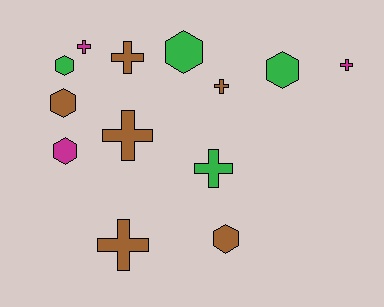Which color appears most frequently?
Brown, with 6 objects.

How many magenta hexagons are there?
There is 1 magenta hexagon.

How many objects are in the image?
There are 13 objects.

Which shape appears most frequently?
Cross, with 7 objects.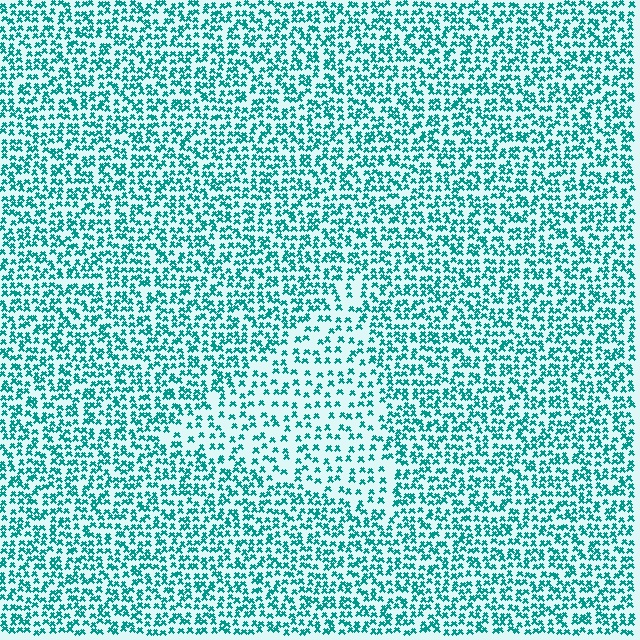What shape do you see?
I see a triangle.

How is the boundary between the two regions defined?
The boundary is defined by a change in element density (approximately 1.8x ratio). All elements are the same color, size, and shape.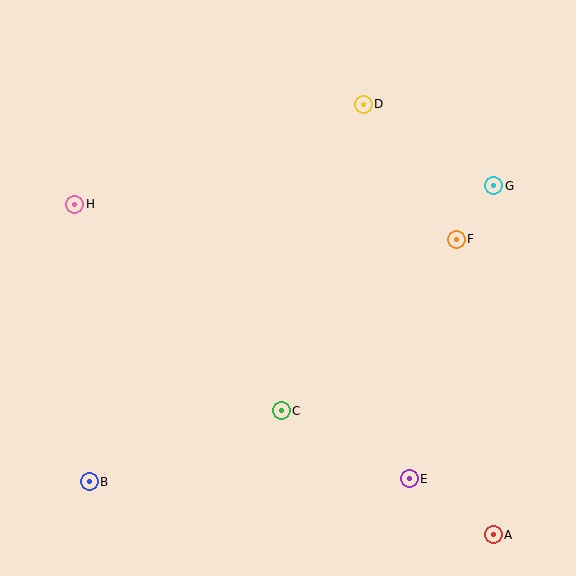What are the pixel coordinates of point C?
Point C is at (281, 411).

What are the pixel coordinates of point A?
Point A is at (493, 535).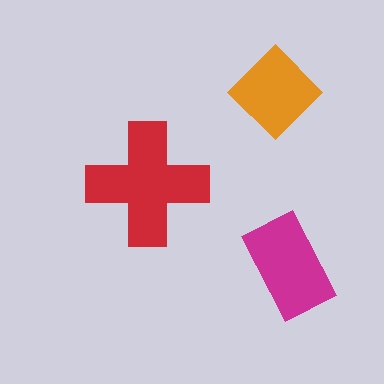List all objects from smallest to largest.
The orange diamond, the magenta rectangle, the red cross.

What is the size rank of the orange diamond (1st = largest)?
3rd.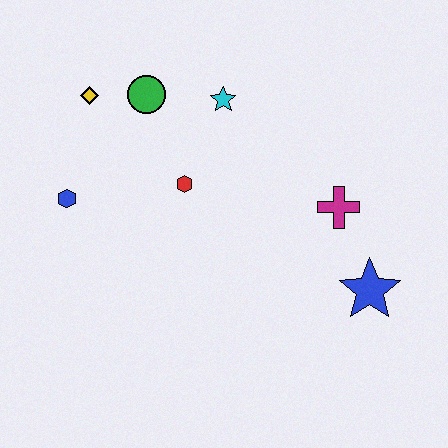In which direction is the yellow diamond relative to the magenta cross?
The yellow diamond is to the left of the magenta cross.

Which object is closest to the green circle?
The yellow diamond is closest to the green circle.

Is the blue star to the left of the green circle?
No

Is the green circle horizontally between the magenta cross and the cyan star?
No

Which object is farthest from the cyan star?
The blue star is farthest from the cyan star.